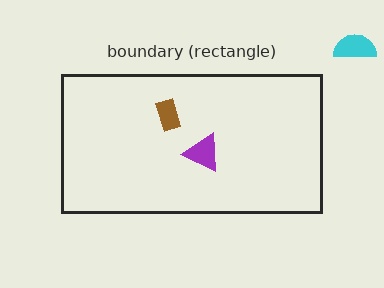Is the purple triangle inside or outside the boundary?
Inside.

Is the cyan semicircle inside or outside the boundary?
Outside.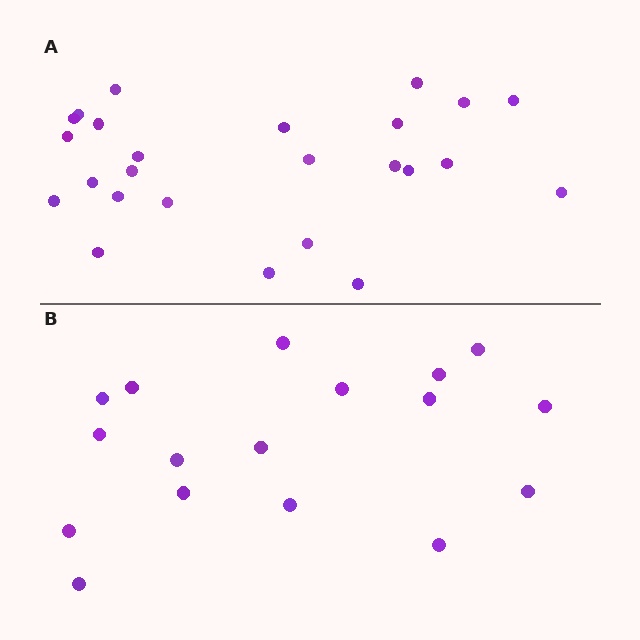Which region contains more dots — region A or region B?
Region A (the top region) has more dots.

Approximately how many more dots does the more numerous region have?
Region A has roughly 8 or so more dots than region B.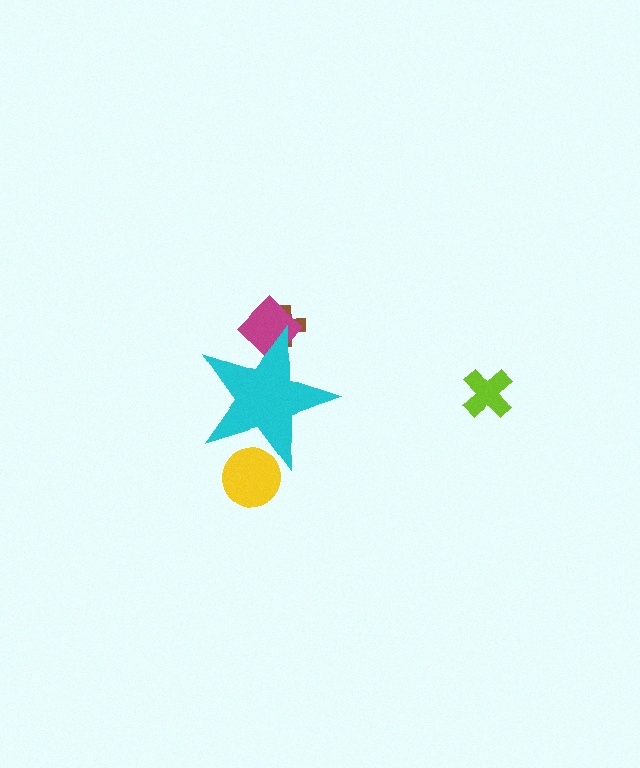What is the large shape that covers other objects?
A cyan star.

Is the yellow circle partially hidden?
Yes, the yellow circle is partially hidden behind the cyan star.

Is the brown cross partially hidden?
Yes, the brown cross is partially hidden behind the cyan star.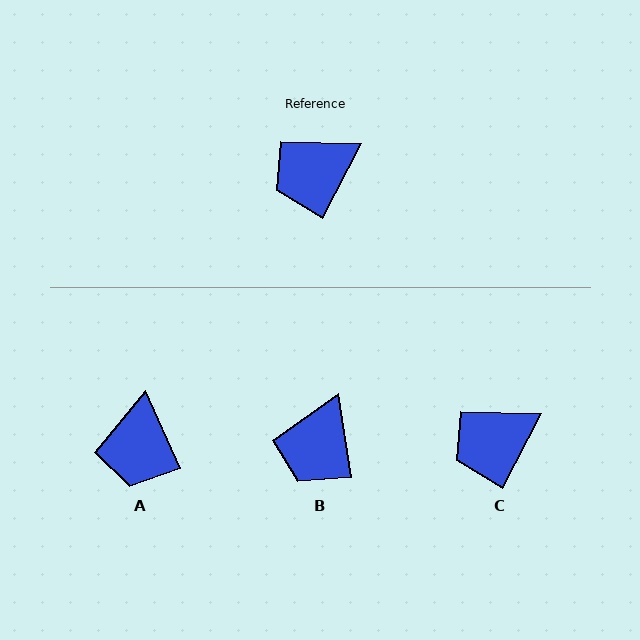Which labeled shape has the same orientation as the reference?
C.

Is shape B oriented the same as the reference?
No, it is off by about 36 degrees.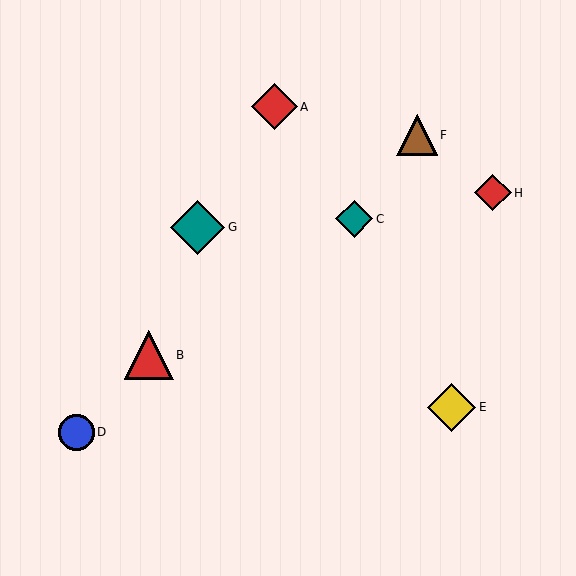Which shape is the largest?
The teal diamond (labeled G) is the largest.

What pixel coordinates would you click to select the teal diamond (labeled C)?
Click at (354, 219) to select the teal diamond C.